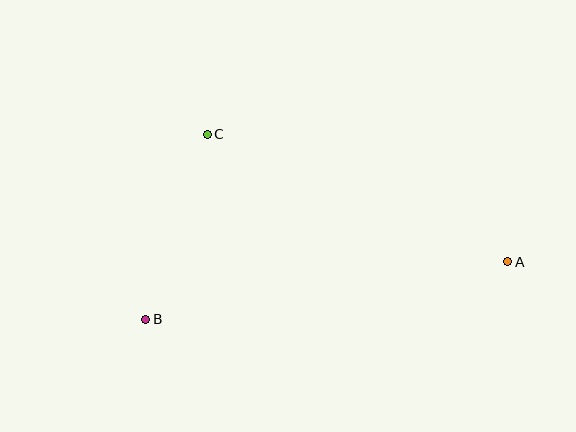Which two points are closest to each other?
Points B and C are closest to each other.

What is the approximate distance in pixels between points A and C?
The distance between A and C is approximately 326 pixels.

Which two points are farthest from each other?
Points A and B are farthest from each other.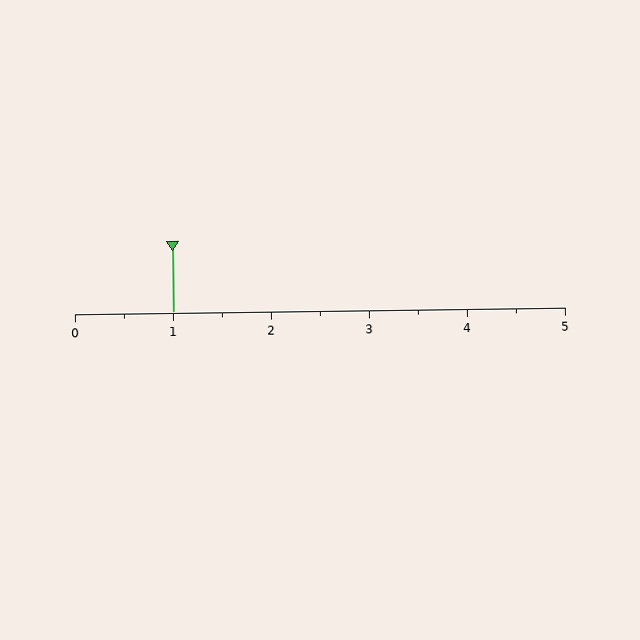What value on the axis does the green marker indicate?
The marker indicates approximately 1.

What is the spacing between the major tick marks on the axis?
The major ticks are spaced 1 apart.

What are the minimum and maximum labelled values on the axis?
The axis runs from 0 to 5.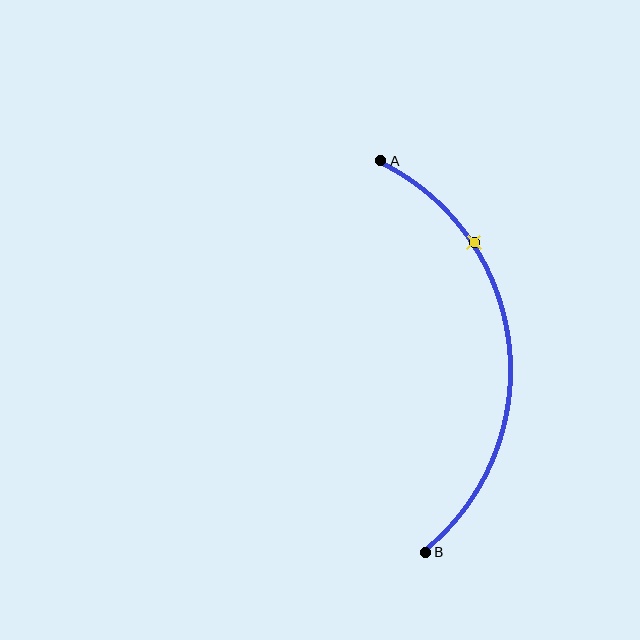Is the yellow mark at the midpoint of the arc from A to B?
No. The yellow mark lies on the arc but is closer to endpoint A. The arc midpoint would be at the point on the curve equidistant along the arc from both A and B.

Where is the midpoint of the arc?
The arc midpoint is the point on the curve farthest from the straight line joining A and B. It sits to the right of that line.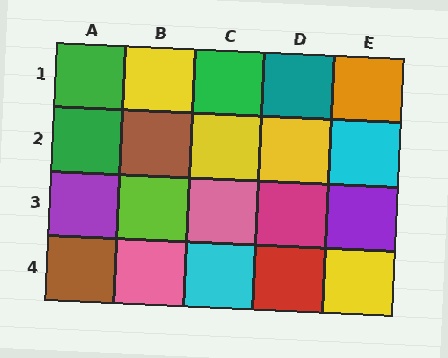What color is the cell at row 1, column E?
Orange.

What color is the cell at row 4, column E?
Yellow.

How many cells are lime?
1 cell is lime.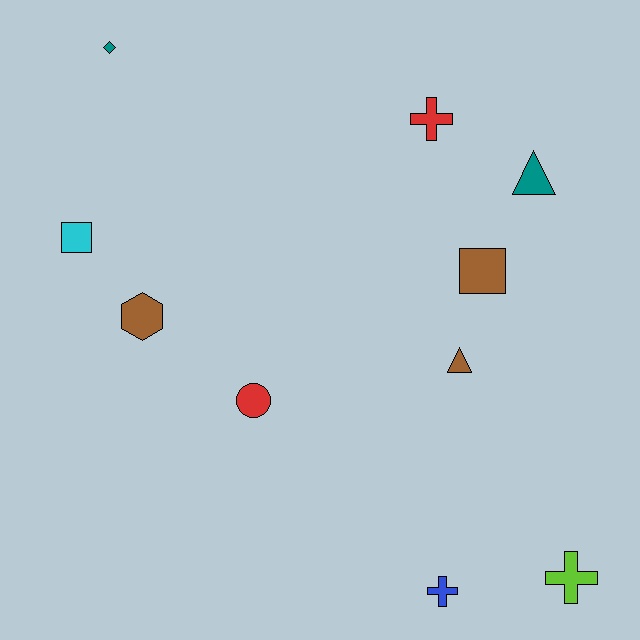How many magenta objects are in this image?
There are no magenta objects.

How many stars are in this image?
There are no stars.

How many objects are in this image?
There are 10 objects.